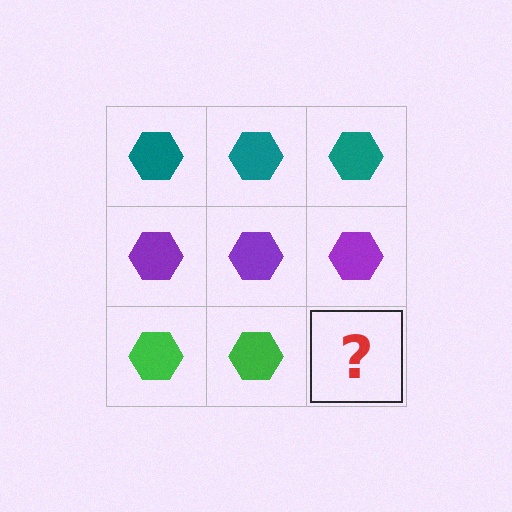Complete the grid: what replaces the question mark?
The question mark should be replaced with a green hexagon.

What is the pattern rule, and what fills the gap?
The rule is that each row has a consistent color. The gap should be filled with a green hexagon.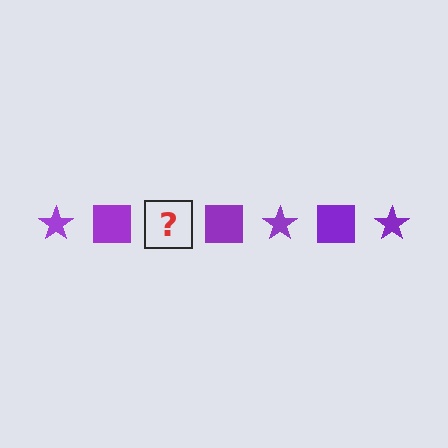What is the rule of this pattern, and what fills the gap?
The rule is that the pattern cycles through star, square shapes in purple. The gap should be filled with a purple star.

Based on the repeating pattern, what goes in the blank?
The blank should be a purple star.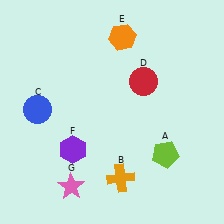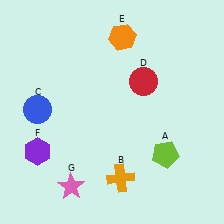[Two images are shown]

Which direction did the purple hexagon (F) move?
The purple hexagon (F) moved left.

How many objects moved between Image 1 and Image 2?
1 object moved between the two images.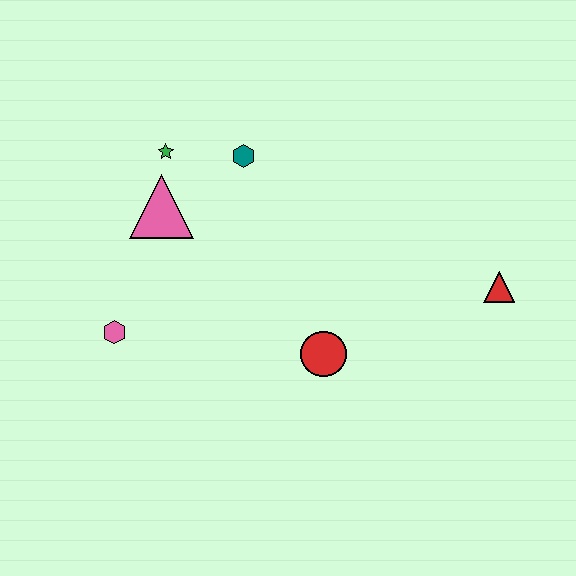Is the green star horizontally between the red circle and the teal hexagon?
No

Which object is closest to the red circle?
The red triangle is closest to the red circle.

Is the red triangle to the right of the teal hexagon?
Yes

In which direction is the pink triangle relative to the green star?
The pink triangle is below the green star.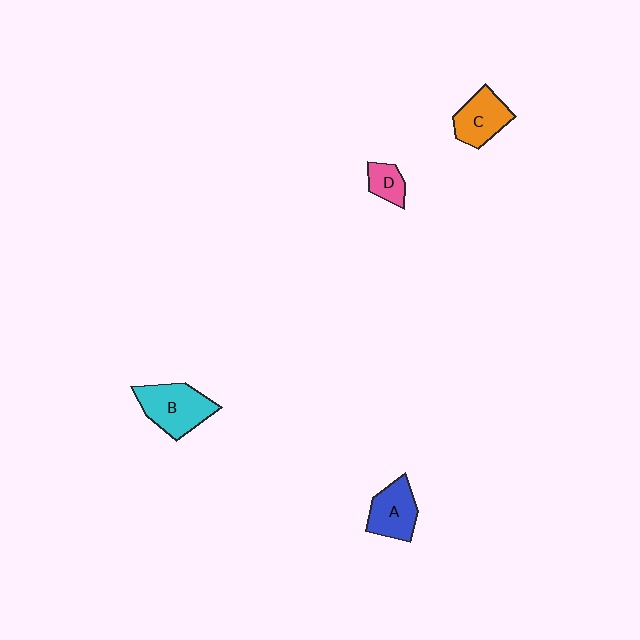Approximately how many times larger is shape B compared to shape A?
Approximately 1.3 times.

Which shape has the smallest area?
Shape D (pink).